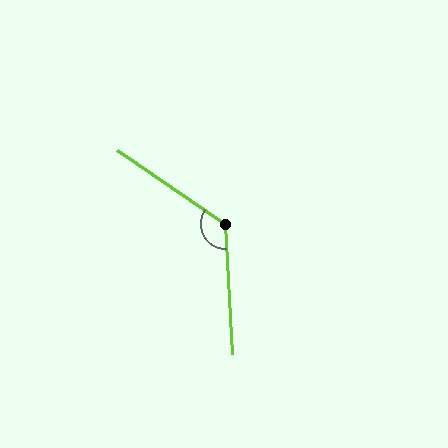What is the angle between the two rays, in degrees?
Approximately 128 degrees.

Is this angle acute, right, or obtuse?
It is obtuse.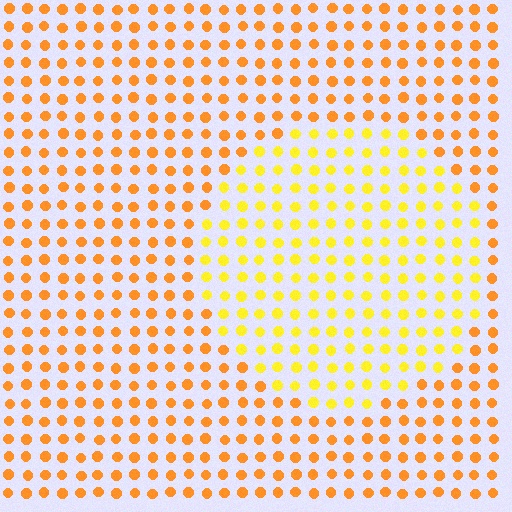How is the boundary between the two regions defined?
The boundary is defined purely by a slight shift in hue (about 27 degrees). Spacing, size, and orientation are identical on both sides.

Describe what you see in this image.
The image is filled with small orange elements in a uniform arrangement. A circle-shaped region is visible where the elements are tinted to a slightly different hue, forming a subtle color boundary.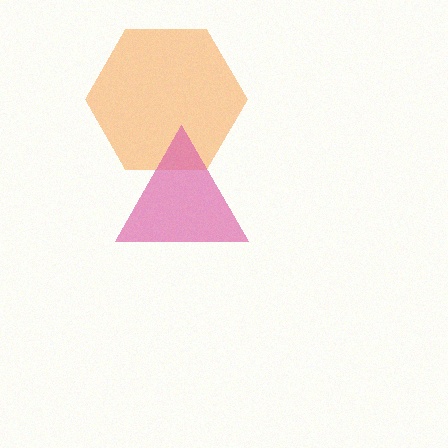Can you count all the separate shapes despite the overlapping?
Yes, there are 2 separate shapes.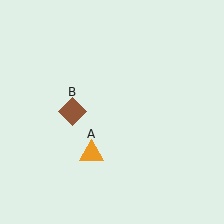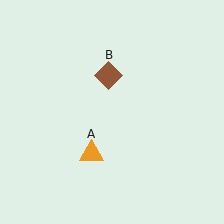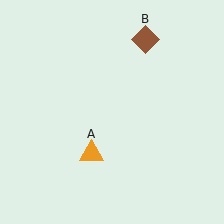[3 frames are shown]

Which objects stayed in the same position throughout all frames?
Orange triangle (object A) remained stationary.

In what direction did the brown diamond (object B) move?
The brown diamond (object B) moved up and to the right.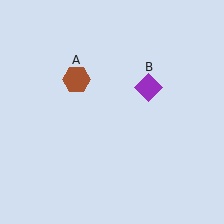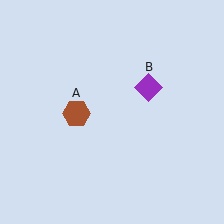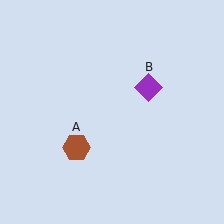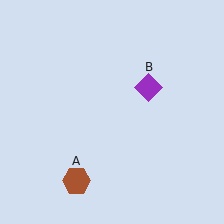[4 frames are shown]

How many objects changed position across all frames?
1 object changed position: brown hexagon (object A).